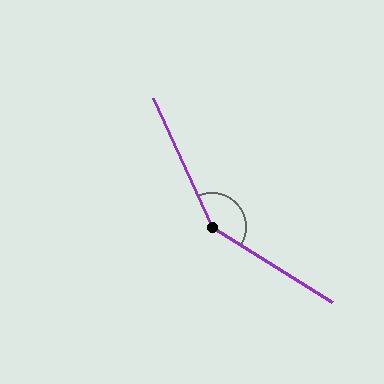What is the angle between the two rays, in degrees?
Approximately 146 degrees.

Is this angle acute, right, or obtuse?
It is obtuse.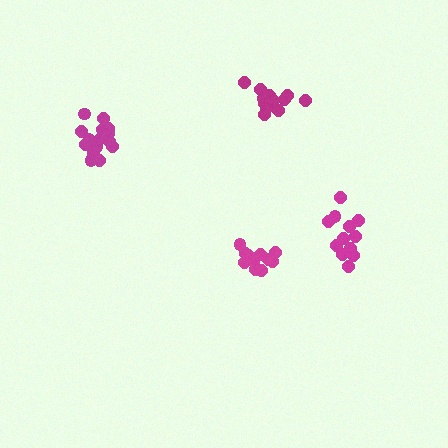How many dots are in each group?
Group 1: 12 dots, Group 2: 15 dots, Group 3: 12 dots, Group 4: 16 dots (55 total).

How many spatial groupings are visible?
There are 4 spatial groupings.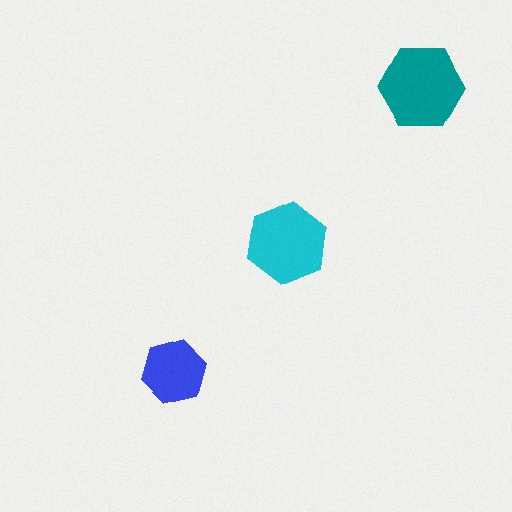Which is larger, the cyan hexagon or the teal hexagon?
The teal one.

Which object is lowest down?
The blue hexagon is bottommost.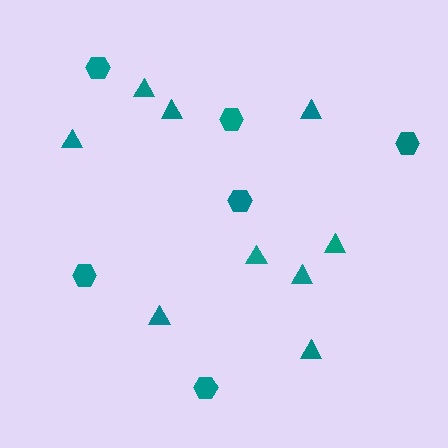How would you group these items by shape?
There are 2 groups: one group of hexagons (6) and one group of triangles (9).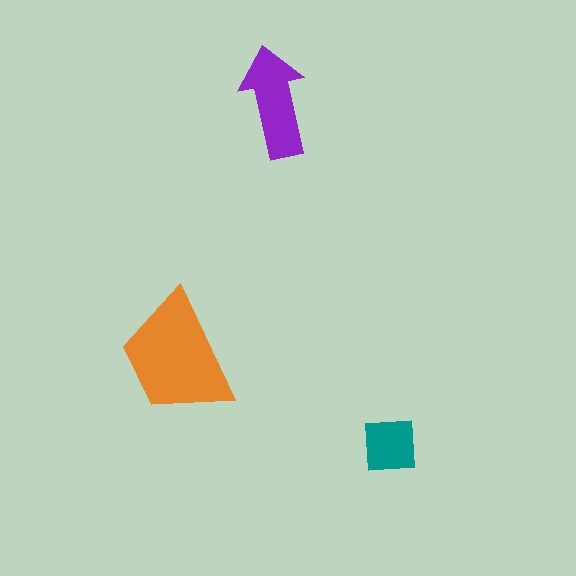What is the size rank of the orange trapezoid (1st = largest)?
1st.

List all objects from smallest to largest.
The teal square, the purple arrow, the orange trapezoid.